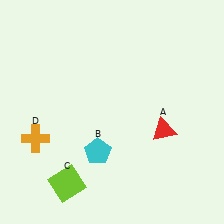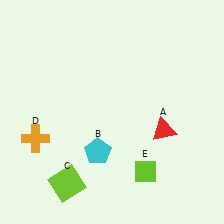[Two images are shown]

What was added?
A lime diamond (E) was added in Image 2.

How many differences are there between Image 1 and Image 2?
There is 1 difference between the two images.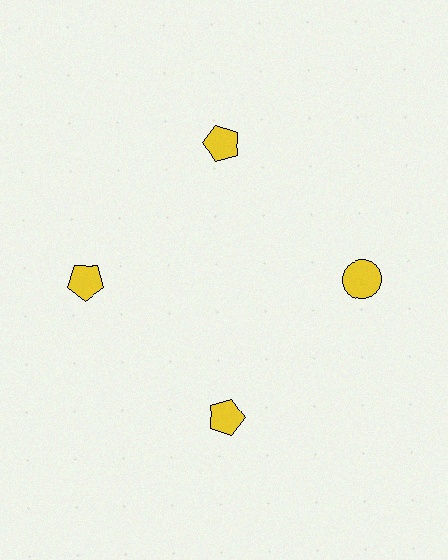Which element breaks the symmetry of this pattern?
The yellow circle at roughly the 3 o'clock position breaks the symmetry. All other shapes are yellow pentagons.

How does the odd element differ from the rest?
It has a different shape: circle instead of pentagon.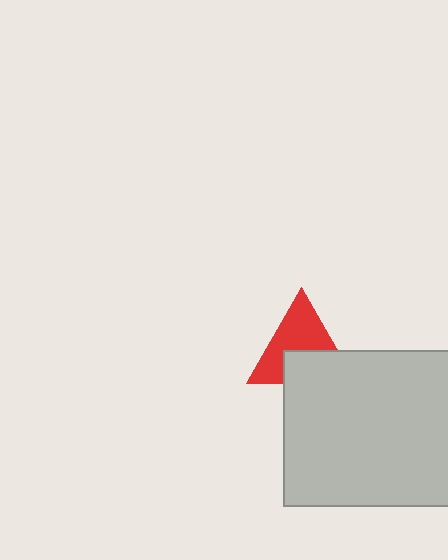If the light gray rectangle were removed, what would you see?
You would see the complete red triangle.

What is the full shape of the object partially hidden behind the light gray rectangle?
The partially hidden object is a red triangle.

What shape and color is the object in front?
The object in front is a light gray rectangle.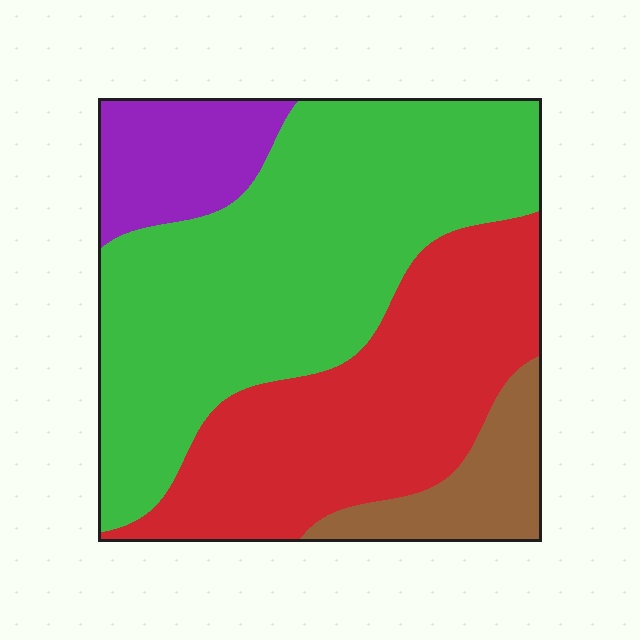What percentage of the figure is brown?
Brown takes up about one tenth (1/10) of the figure.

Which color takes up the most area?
Green, at roughly 45%.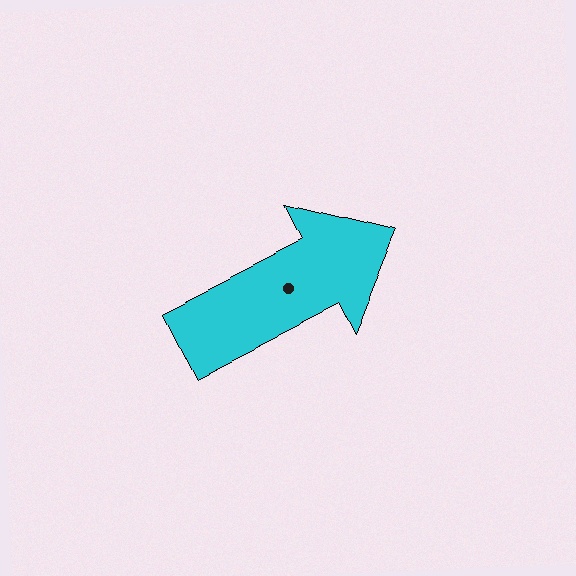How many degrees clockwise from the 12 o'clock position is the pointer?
Approximately 63 degrees.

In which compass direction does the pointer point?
Northeast.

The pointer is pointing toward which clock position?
Roughly 2 o'clock.